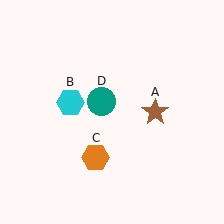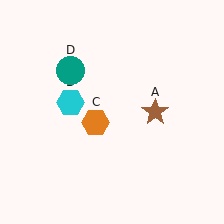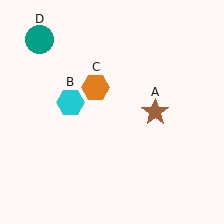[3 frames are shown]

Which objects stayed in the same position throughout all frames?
Brown star (object A) and cyan hexagon (object B) remained stationary.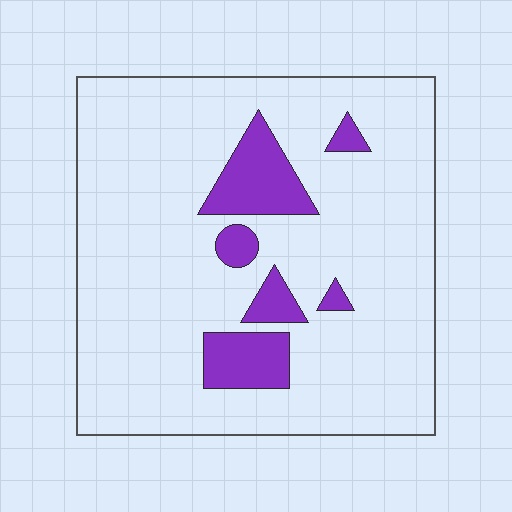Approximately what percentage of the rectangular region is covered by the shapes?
Approximately 15%.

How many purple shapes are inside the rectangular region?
6.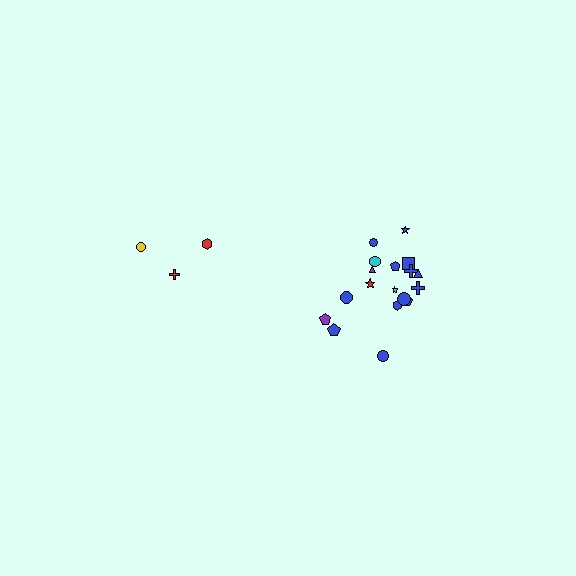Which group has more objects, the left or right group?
The right group.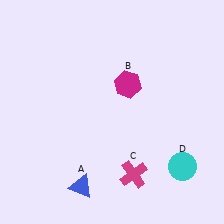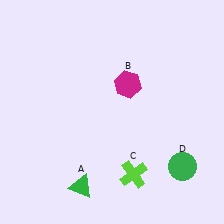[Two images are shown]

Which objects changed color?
A changed from blue to green. C changed from magenta to lime. D changed from cyan to green.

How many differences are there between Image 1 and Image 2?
There are 3 differences between the two images.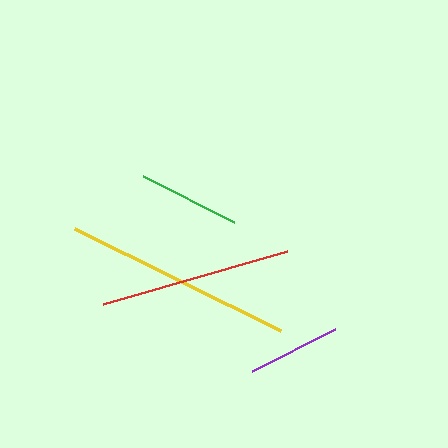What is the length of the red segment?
The red segment is approximately 192 pixels long.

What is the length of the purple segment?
The purple segment is approximately 93 pixels long.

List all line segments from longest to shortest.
From longest to shortest: yellow, red, green, purple.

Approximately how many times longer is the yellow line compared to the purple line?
The yellow line is approximately 2.5 times the length of the purple line.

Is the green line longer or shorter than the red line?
The red line is longer than the green line.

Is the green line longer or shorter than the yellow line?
The yellow line is longer than the green line.